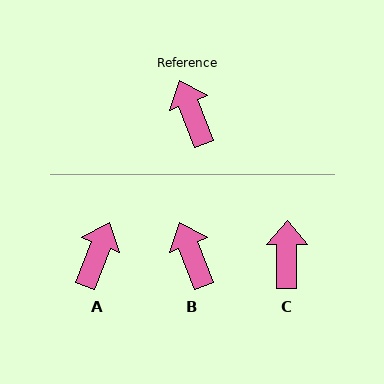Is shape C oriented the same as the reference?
No, it is off by about 22 degrees.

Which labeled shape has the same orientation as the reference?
B.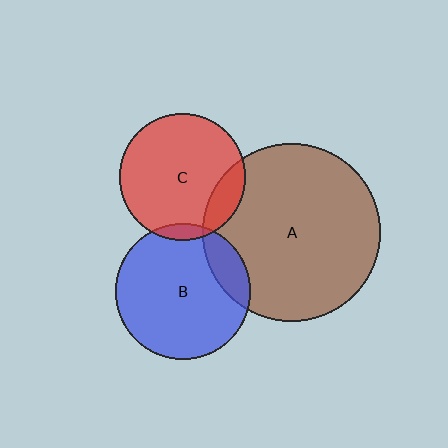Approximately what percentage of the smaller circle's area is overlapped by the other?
Approximately 5%.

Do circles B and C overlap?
Yes.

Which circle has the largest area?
Circle A (brown).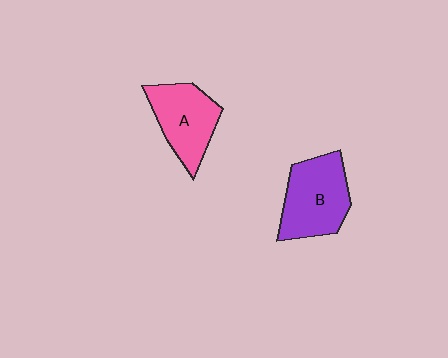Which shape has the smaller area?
Shape A (pink).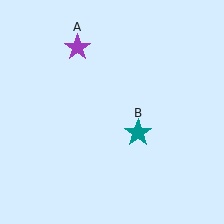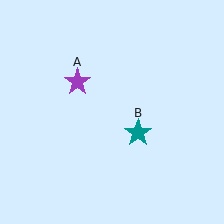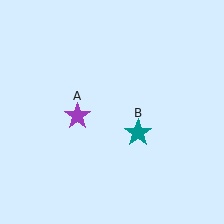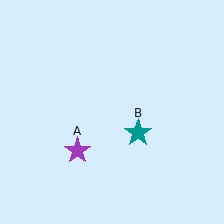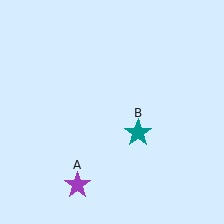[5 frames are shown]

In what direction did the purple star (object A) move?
The purple star (object A) moved down.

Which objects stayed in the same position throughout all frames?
Teal star (object B) remained stationary.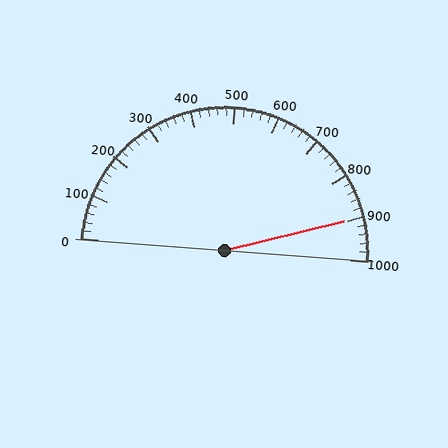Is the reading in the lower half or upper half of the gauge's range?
The reading is in the upper half of the range (0 to 1000).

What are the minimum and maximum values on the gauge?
The gauge ranges from 0 to 1000.